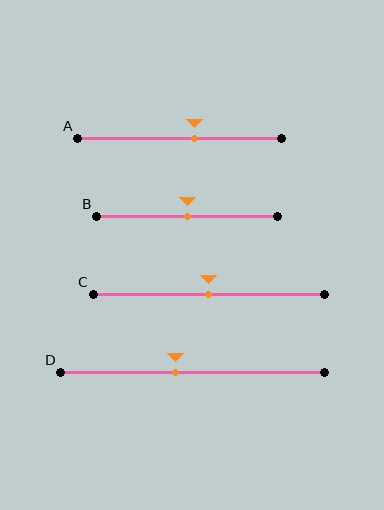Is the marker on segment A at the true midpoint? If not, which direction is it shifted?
No, the marker on segment A is shifted to the right by about 7% of the segment length.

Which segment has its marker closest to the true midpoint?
Segment B has its marker closest to the true midpoint.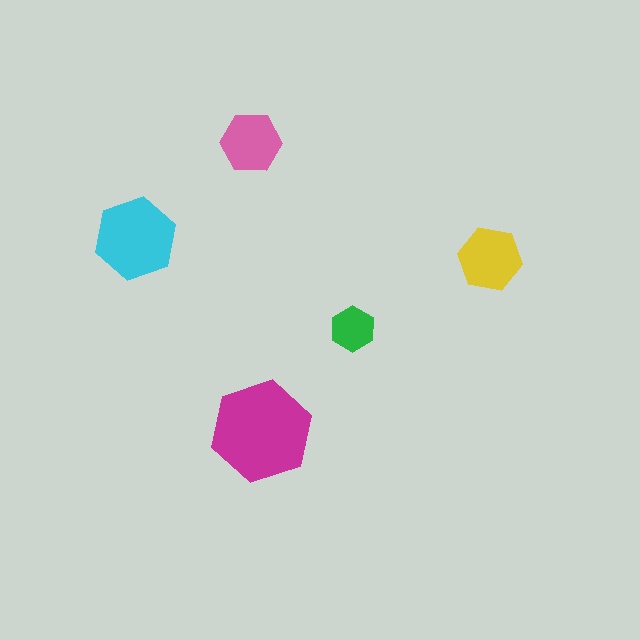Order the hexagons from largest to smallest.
the magenta one, the cyan one, the yellow one, the pink one, the green one.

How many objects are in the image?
There are 5 objects in the image.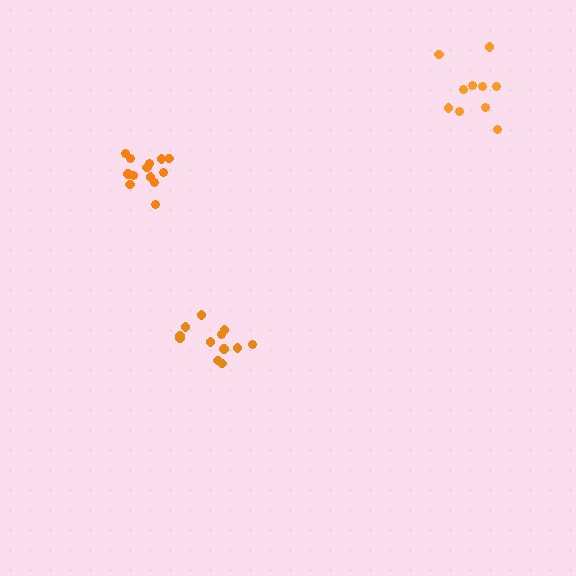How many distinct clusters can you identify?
There are 3 distinct clusters.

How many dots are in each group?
Group 1: 12 dots, Group 2: 10 dots, Group 3: 13 dots (35 total).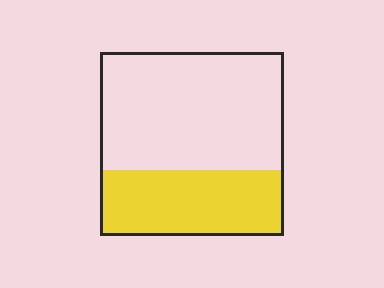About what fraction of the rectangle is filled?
About three eighths (3/8).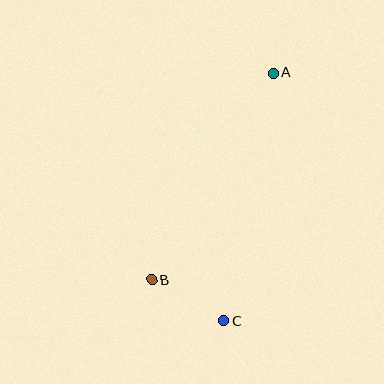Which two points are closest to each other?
Points B and C are closest to each other.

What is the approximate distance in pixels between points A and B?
The distance between A and B is approximately 241 pixels.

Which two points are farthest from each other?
Points A and C are farthest from each other.